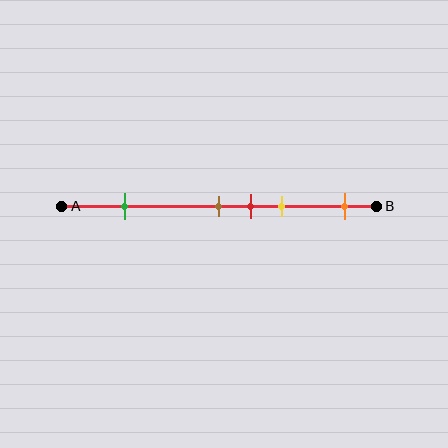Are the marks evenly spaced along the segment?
No, the marks are not evenly spaced.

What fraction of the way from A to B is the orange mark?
The orange mark is approximately 90% (0.9) of the way from A to B.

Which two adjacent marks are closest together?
The brown and red marks are the closest adjacent pair.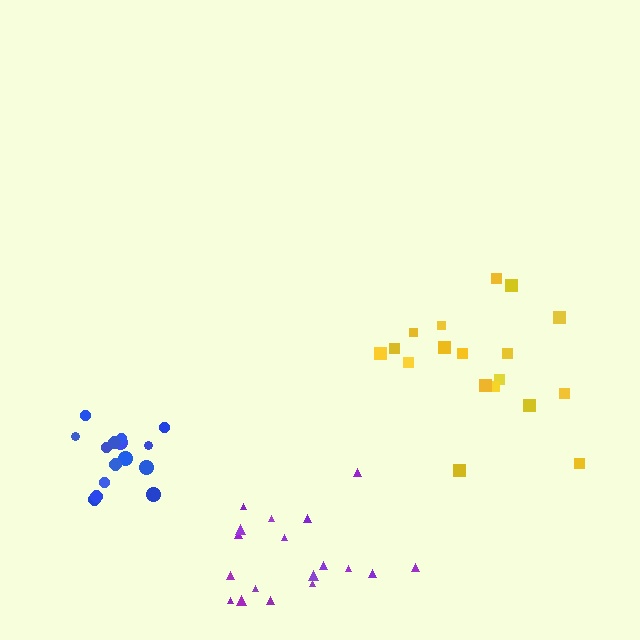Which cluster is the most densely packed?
Blue.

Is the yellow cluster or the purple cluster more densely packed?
Purple.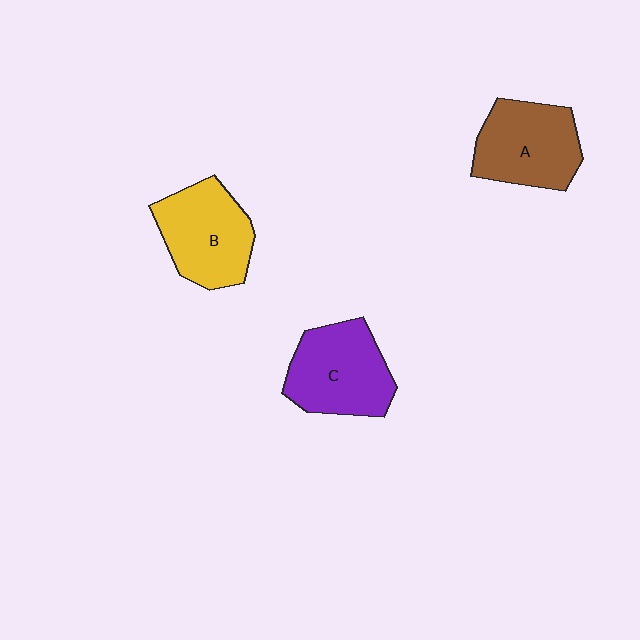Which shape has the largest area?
Shape C (purple).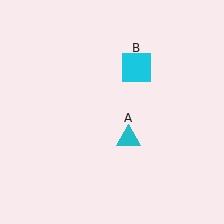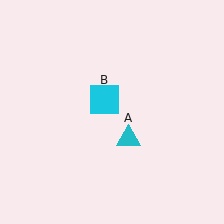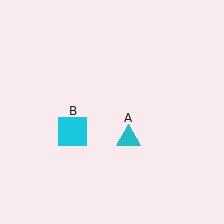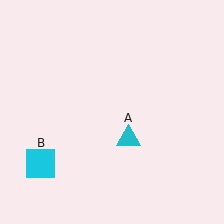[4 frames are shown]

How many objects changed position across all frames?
1 object changed position: cyan square (object B).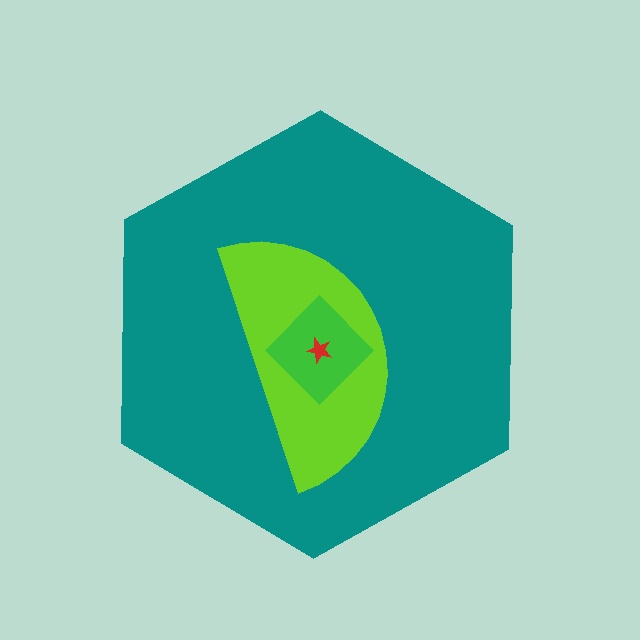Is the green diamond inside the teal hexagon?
Yes.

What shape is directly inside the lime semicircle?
The green diamond.